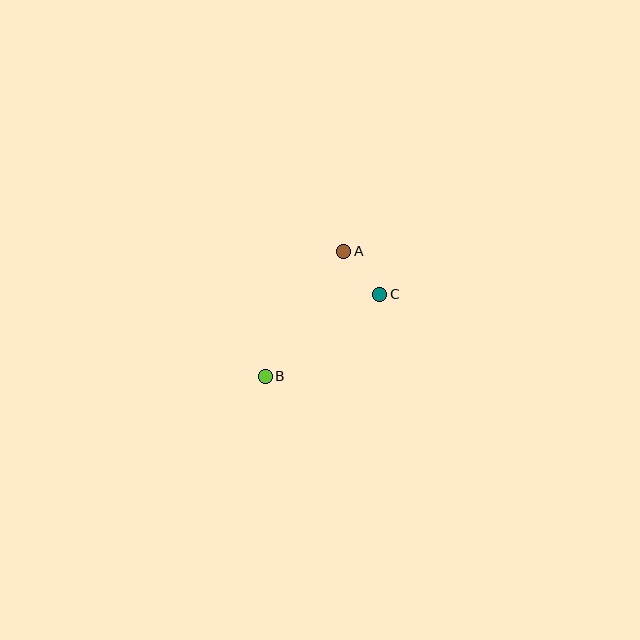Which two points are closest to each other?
Points A and C are closest to each other.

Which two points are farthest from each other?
Points A and B are farthest from each other.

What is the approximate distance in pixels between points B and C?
The distance between B and C is approximately 141 pixels.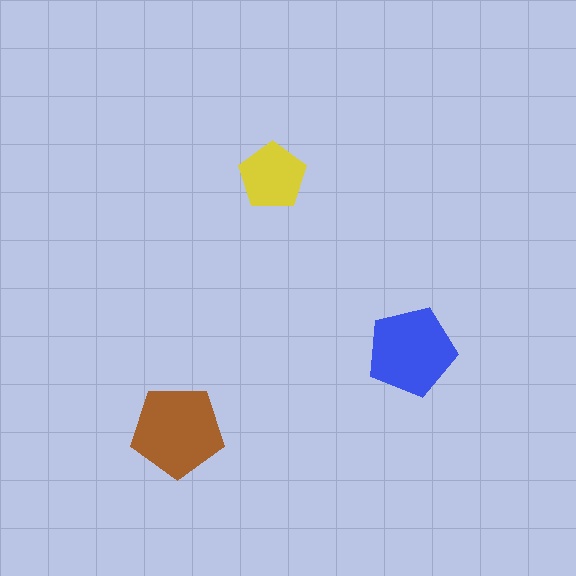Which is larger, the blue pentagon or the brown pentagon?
The brown one.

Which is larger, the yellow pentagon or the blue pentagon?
The blue one.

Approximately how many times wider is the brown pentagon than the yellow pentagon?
About 1.5 times wider.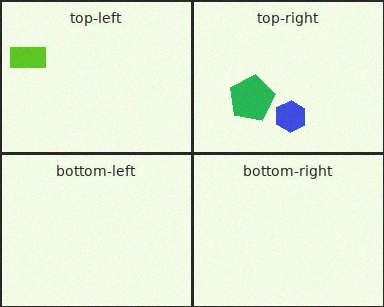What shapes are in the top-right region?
The green pentagon, the blue hexagon.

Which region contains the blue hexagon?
The top-right region.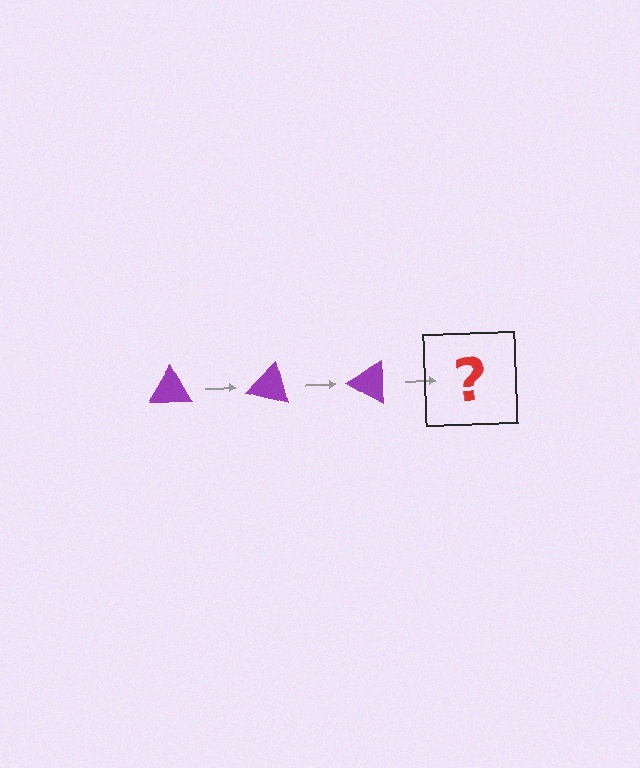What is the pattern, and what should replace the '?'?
The pattern is that the triangle rotates 15 degrees each step. The '?' should be a purple triangle rotated 45 degrees.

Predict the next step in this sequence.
The next step is a purple triangle rotated 45 degrees.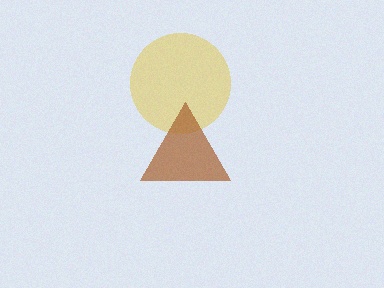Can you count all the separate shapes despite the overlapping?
Yes, there are 2 separate shapes.